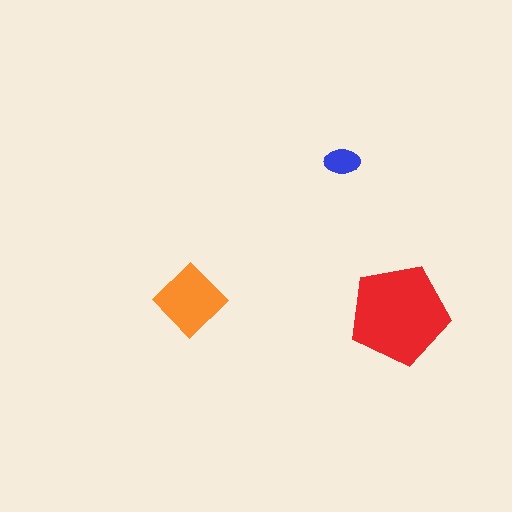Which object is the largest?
The red pentagon.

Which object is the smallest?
The blue ellipse.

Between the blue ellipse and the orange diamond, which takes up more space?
The orange diamond.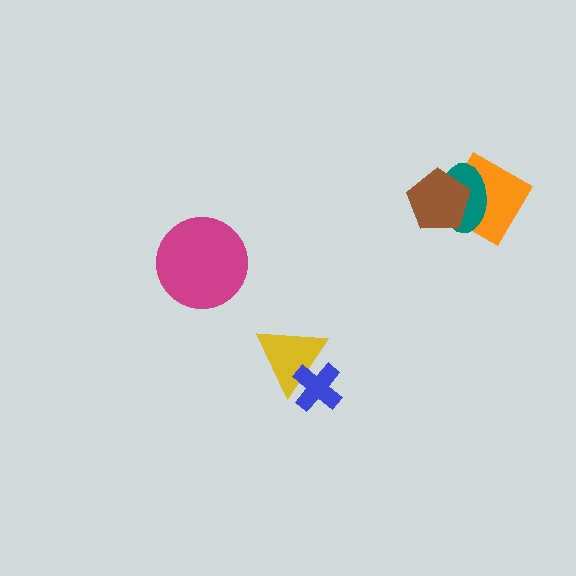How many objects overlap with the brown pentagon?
2 objects overlap with the brown pentagon.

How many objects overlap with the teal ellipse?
2 objects overlap with the teal ellipse.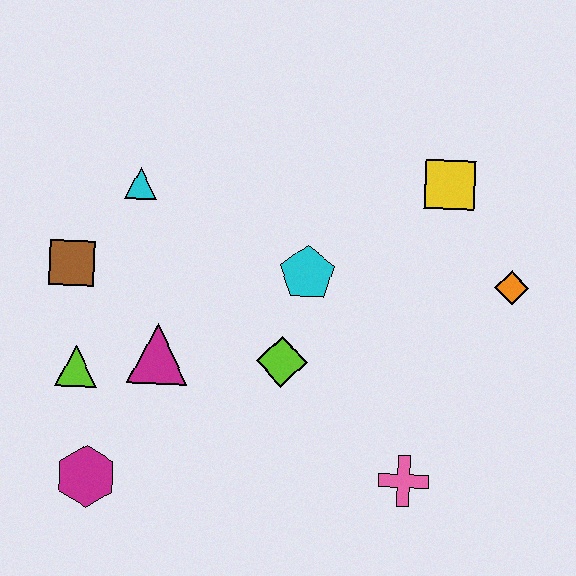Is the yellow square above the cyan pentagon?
Yes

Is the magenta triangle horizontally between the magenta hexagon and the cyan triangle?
No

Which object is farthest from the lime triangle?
The orange diamond is farthest from the lime triangle.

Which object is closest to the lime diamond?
The cyan pentagon is closest to the lime diamond.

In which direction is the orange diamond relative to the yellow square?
The orange diamond is below the yellow square.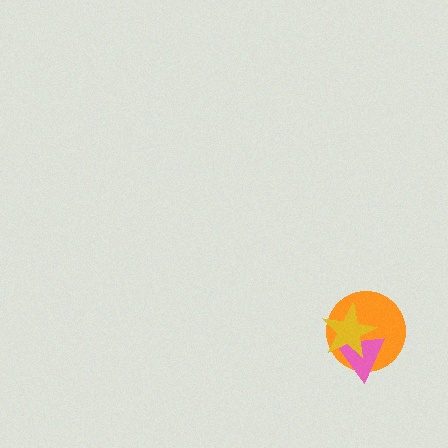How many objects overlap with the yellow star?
2 objects overlap with the yellow star.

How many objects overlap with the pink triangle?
2 objects overlap with the pink triangle.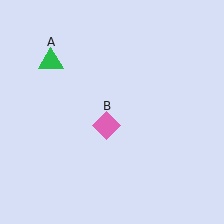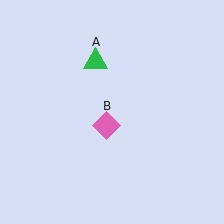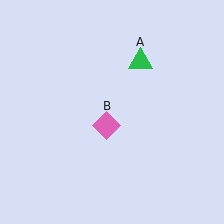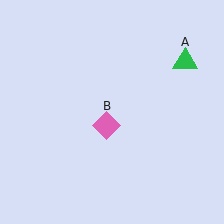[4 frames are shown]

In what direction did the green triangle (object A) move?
The green triangle (object A) moved right.